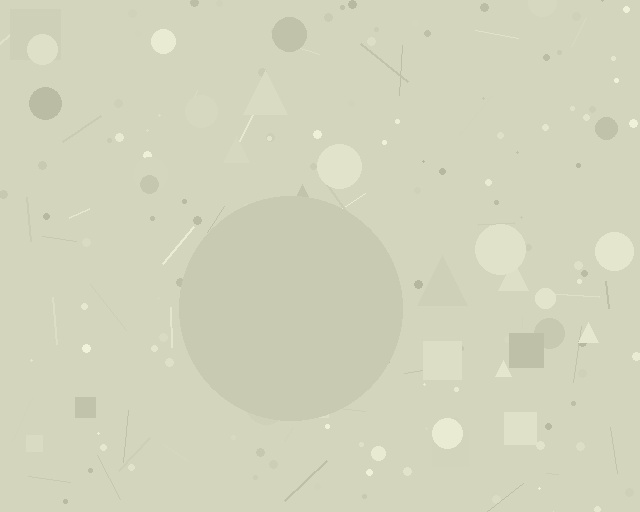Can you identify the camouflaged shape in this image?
The camouflaged shape is a circle.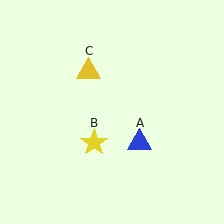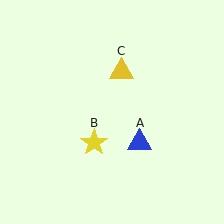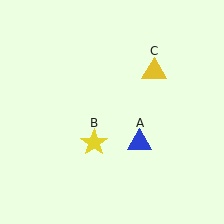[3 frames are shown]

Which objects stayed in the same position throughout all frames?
Blue triangle (object A) and yellow star (object B) remained stationary.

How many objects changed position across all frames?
1 object changed position: yellow triangle (object C).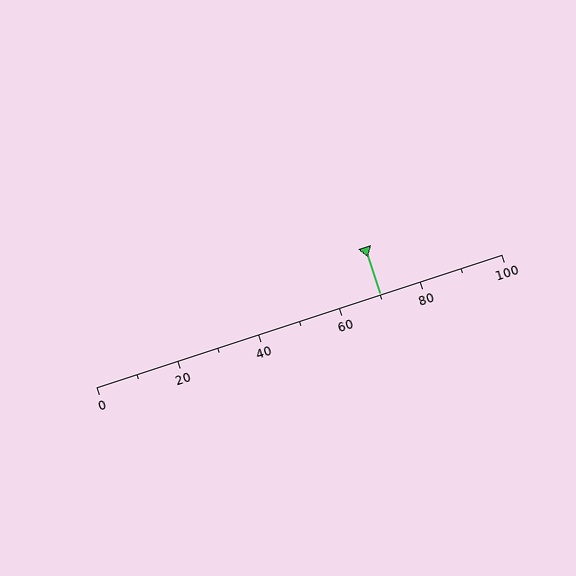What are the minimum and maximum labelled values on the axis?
The axis runs from 0 to 100.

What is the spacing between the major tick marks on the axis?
The major ticks are spaced 20 apart.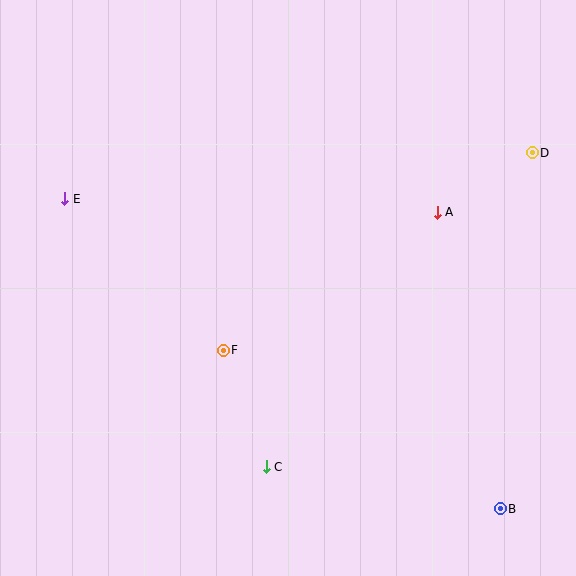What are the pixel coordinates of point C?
Point C is at (266, 467).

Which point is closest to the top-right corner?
Point D is closest to the top-right corner.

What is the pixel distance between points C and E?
The distance between C and E is 335 pixels.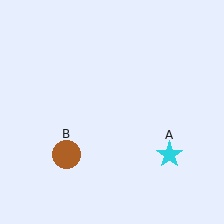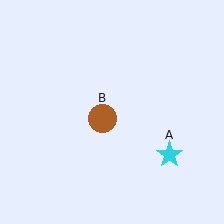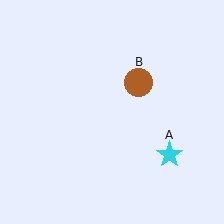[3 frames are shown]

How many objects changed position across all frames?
1 object changed position: brown circle (object B).